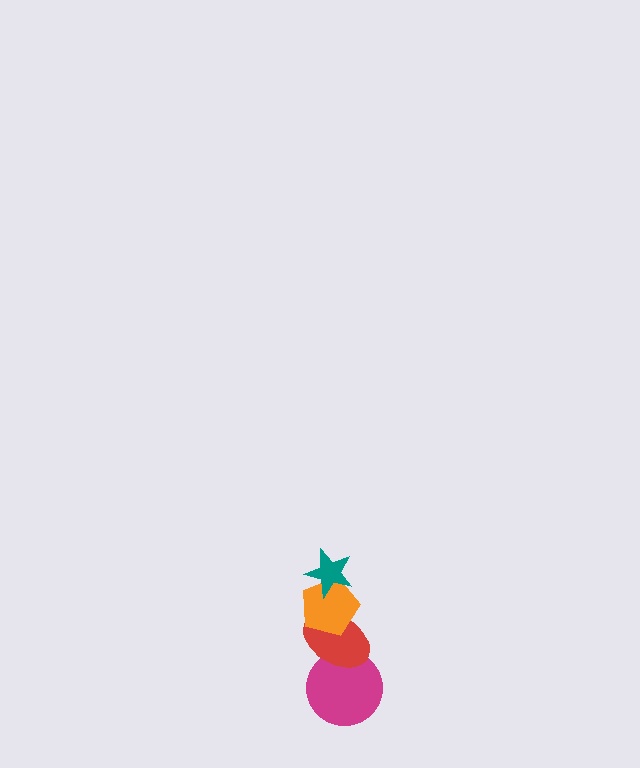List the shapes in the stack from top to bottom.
From top to bottom: the teal star, the orange pentagon, the red ellipse, the magenta circle.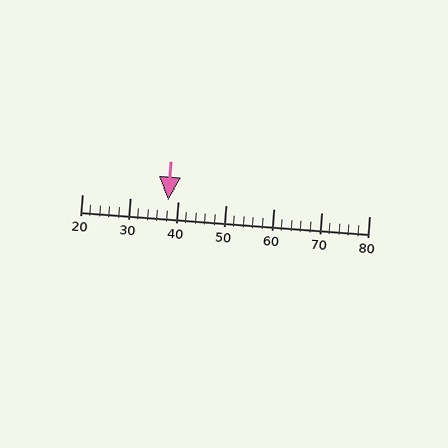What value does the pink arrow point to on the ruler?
The pink arrow points to approximately 38.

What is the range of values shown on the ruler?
The ruler shows values from 20 to 80.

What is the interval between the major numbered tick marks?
The major tick marks are spaced 10 units apart.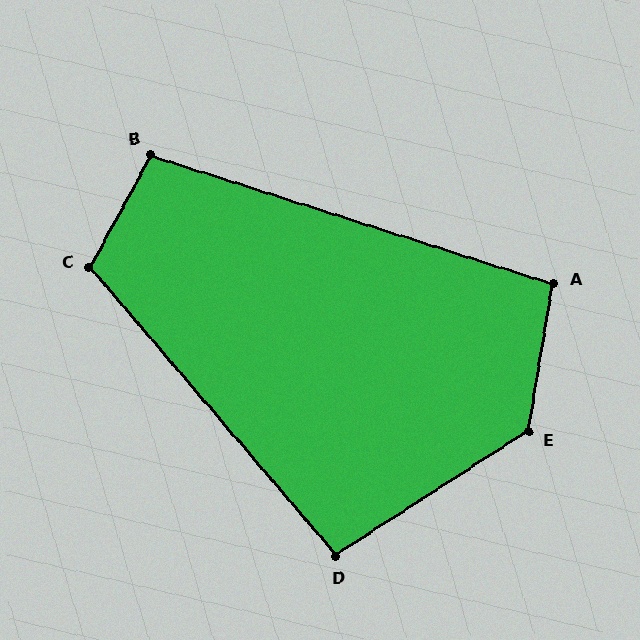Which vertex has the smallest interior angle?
D, at approximately 98 degrees.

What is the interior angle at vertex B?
Approximately 101 degrees (obtuse).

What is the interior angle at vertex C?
Approximately 111 degrees (obtuse).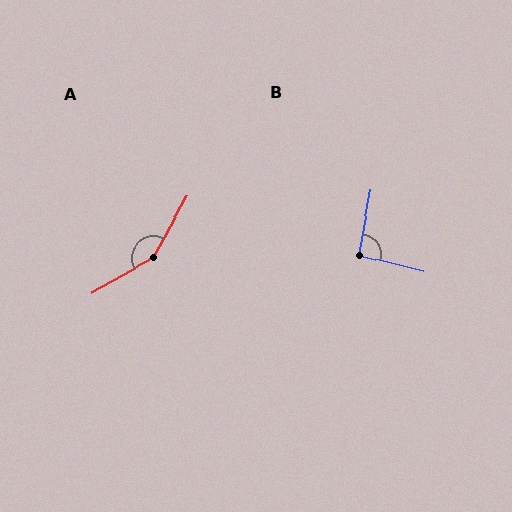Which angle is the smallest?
B, at approximately 93 degrees.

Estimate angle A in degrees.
Approximately 149 degrees.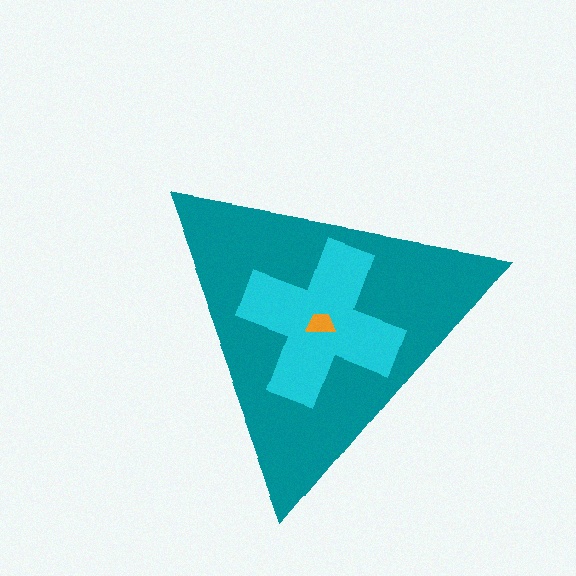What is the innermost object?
The orange trapezoid.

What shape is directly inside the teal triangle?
The cyan cross.